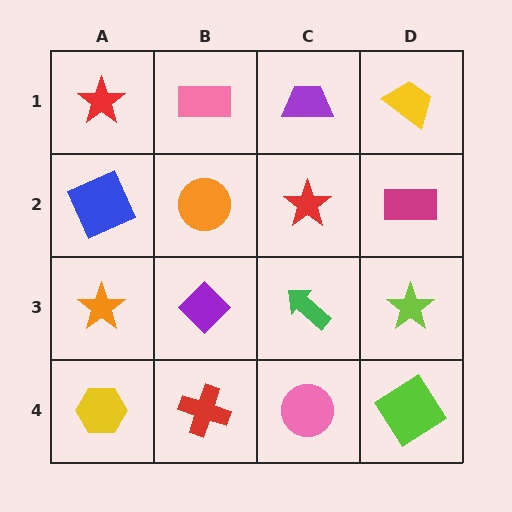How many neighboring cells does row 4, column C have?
3.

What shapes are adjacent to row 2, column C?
A purple trapezoid (row 1, column C), a green arrow (row 3, column C), an orange circle (row 2, column B), a magenta rectangle (row 2, column D).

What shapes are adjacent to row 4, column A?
An orange star (row 3, column A), a red cross (row 4, column B).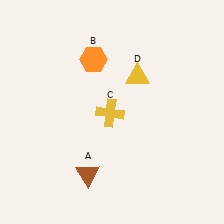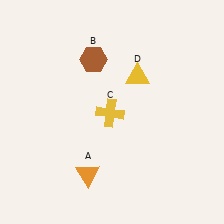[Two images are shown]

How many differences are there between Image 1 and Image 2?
There are 2 differences between the two images.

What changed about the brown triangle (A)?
In Image 1, A is brown. In Image 2, it changed to orange.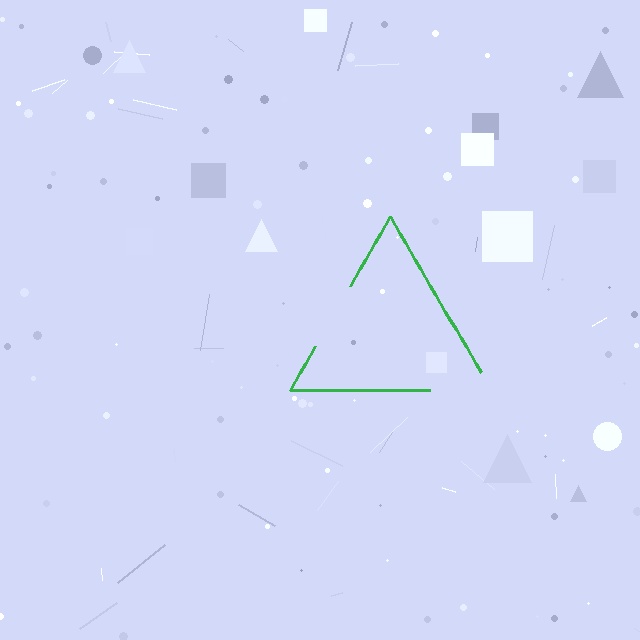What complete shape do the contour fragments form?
The contour fragments form a triangle.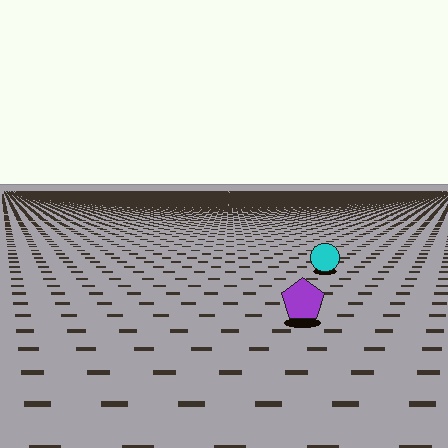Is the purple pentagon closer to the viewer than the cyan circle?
Yes. The purple pentagon is closer — you can tell from the texture gradient: the ground texture is coarser near it.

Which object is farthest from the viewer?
The cyan circle is farthest from the viewer. It appears smaller and the ground texture around it is denser.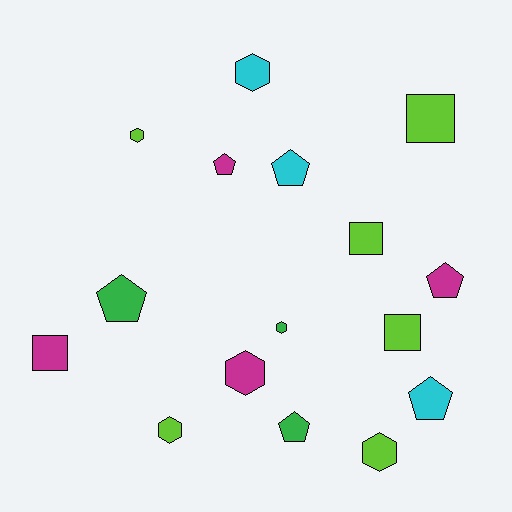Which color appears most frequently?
Lime, with 6 objects.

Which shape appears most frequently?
Hexagon, with 6 objects.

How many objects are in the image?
There are 16 objects.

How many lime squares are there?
There are 3 lime squares.